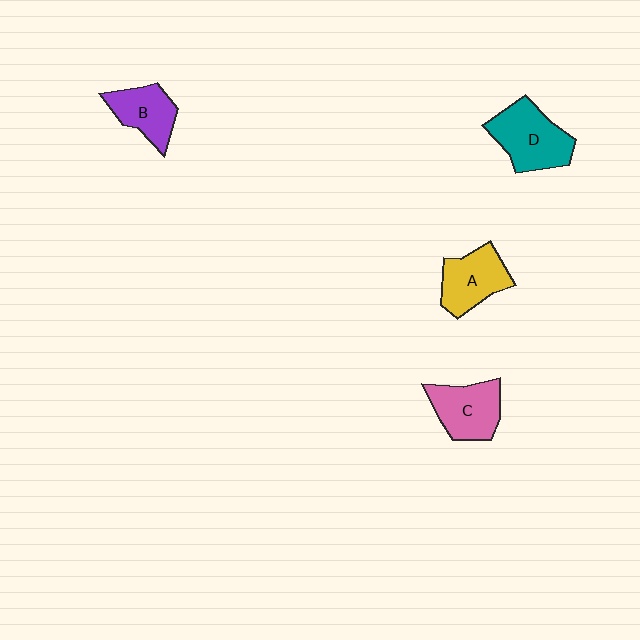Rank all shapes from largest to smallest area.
From largest to smallest: D (teal), C (pink), A (yellow), B (purple).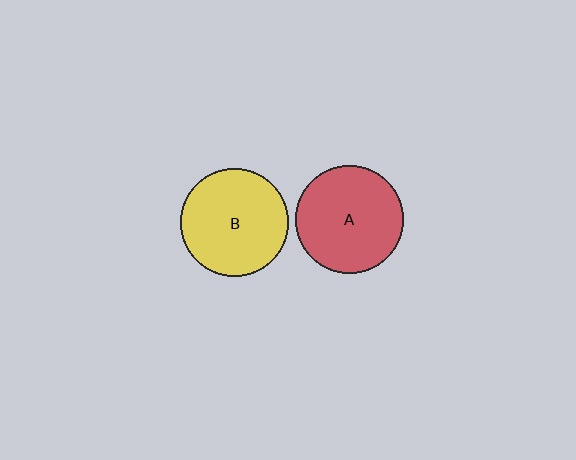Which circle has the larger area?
Circle A (red).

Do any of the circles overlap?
No, none of the circles overlap.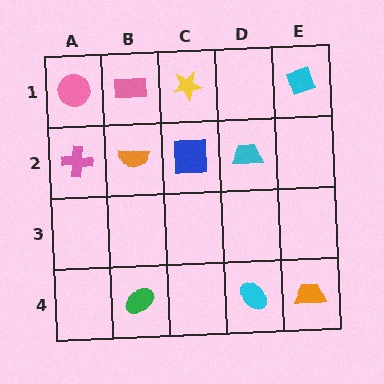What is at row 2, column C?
A blue square.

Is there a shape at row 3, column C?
No, that cell is empty.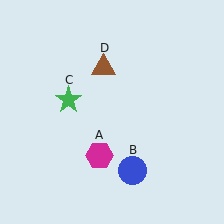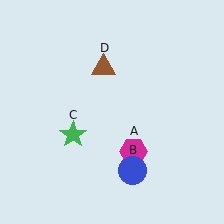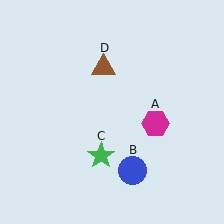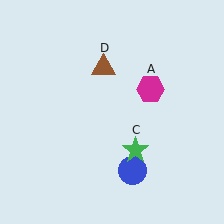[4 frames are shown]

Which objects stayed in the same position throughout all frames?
Blue circle (object B) and brown triangle (object D) remained stationary.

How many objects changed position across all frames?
2 objects changed position: magenta hexagon (object A), green star (object C).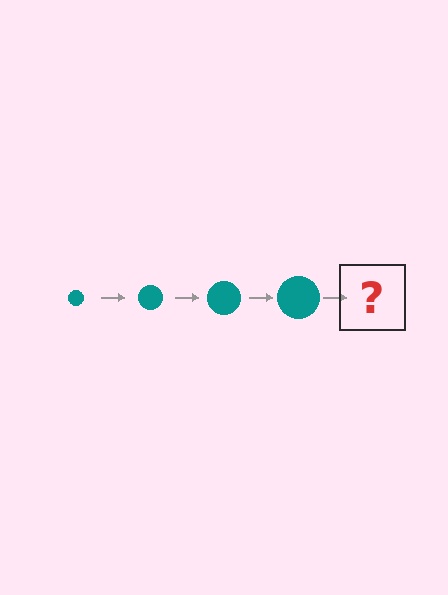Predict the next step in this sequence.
The next step is a teal circle, larger than the previous one.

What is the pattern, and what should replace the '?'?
The pattern is that the circle gets progressively larger each step. The '?' should be a teal circle, larger than the previous one.